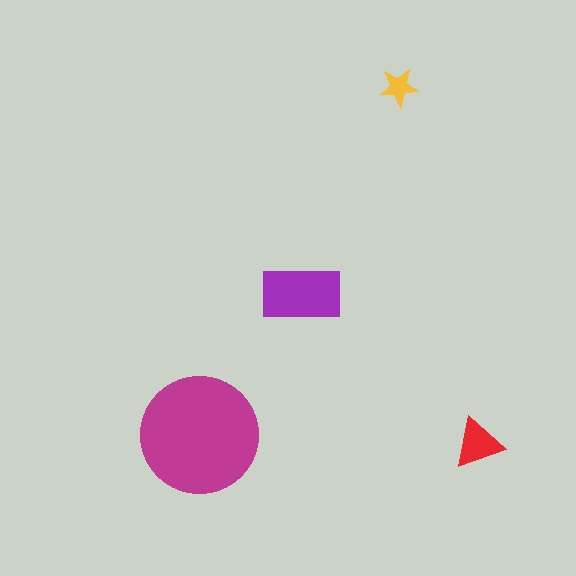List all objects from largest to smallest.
The magenta circle, the purple rectangle, the red triangle, the yellow star.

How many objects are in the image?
There are 4 objects in the image.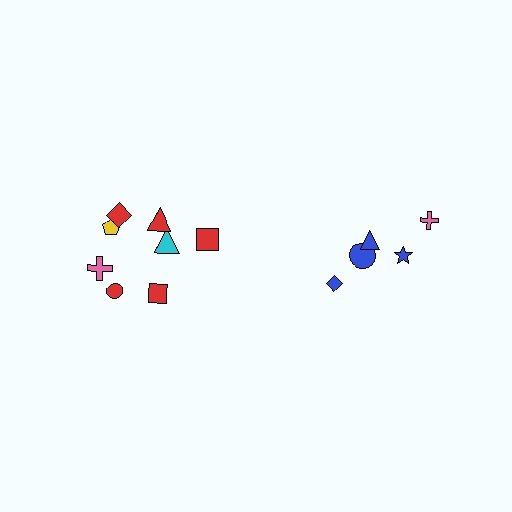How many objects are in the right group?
There are 5 objects.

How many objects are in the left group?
There are 8 objects.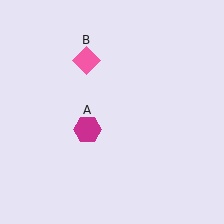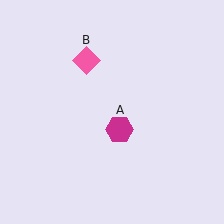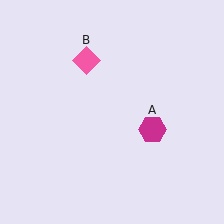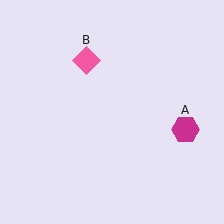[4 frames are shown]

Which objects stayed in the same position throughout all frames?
Pink diamond (object B) remained stationary.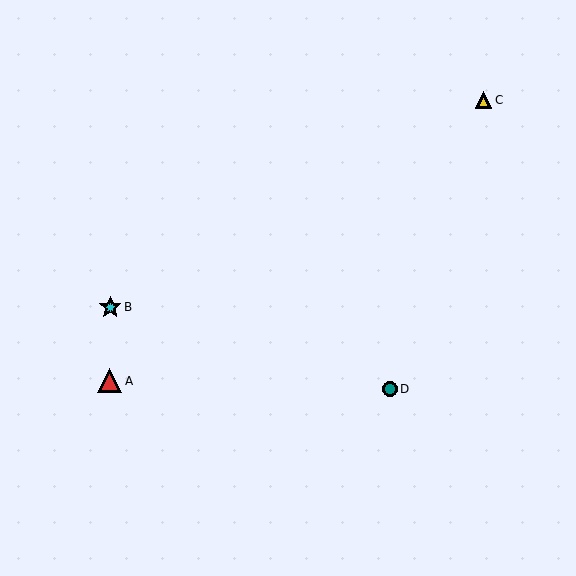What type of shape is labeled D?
Shape D is a teal circle.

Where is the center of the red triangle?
The center of the red triangle is at (110, 381).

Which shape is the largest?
The red triangle (labeled A) is the largest.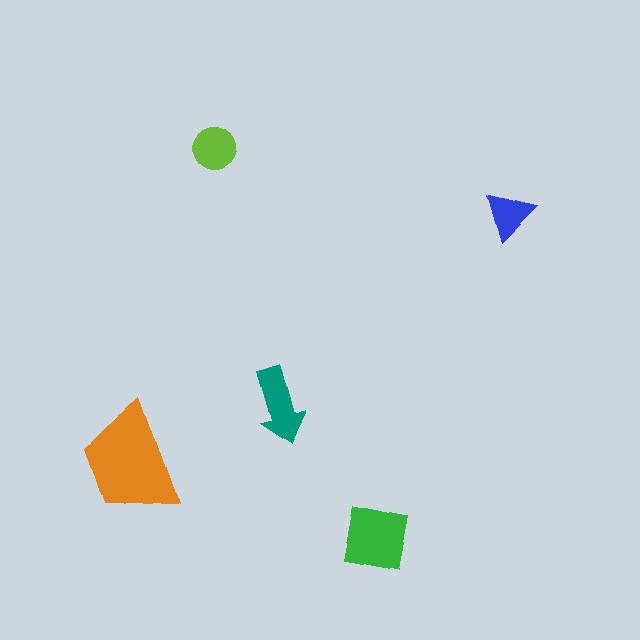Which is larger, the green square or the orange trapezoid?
The orange trapezoid.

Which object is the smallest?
The blue triangle.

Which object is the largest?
The orange trapezoid.